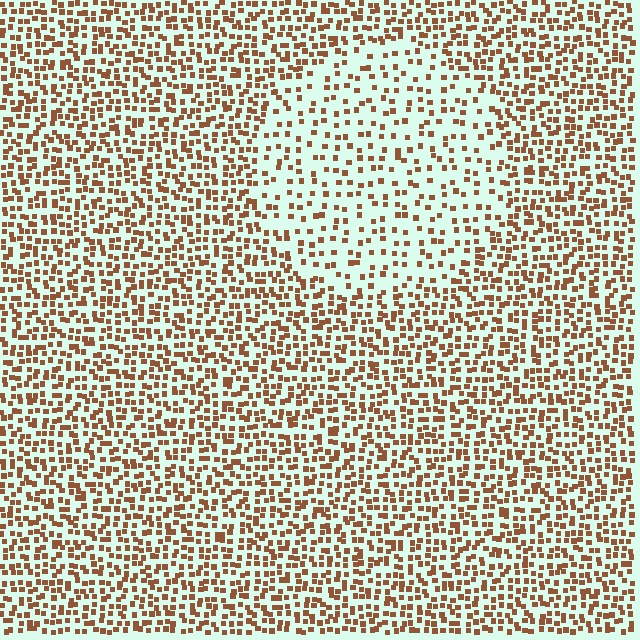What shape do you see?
I see a circle.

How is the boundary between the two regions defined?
The boundary is defined by a change in element density (approximately 2.1x ratio). All elements are the same color, size, and shape.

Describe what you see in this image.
The image contains small brown elements arranged at two different densities. A circle-shaped region is visible where the elements are less densely packed than the surrounding area.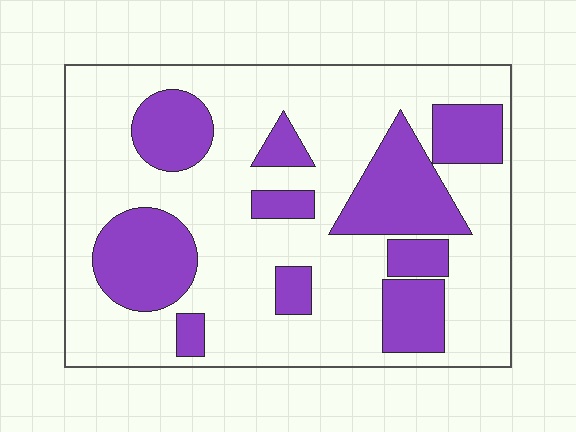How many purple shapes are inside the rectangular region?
10.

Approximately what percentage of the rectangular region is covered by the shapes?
Approximately 30%.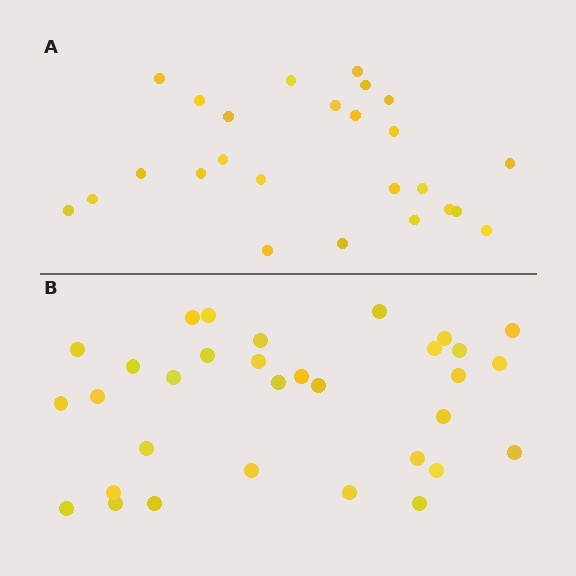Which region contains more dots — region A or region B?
Region B (the bottom region) has more dots.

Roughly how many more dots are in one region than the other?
Region B has roughly 8 or so more dots than region A.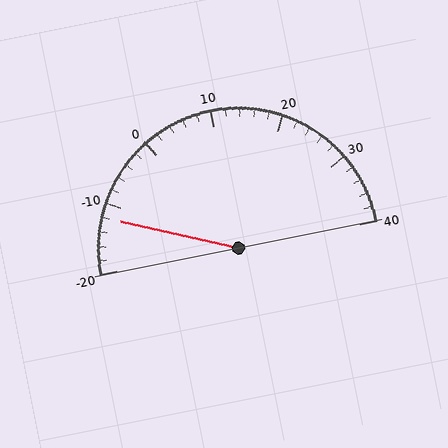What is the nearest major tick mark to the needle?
The nearest major tick mark is -10.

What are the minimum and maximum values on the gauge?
The gauge ranges from -20 to 40.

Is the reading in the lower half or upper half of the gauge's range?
The reading is in the lower half of the range (-20 to 40).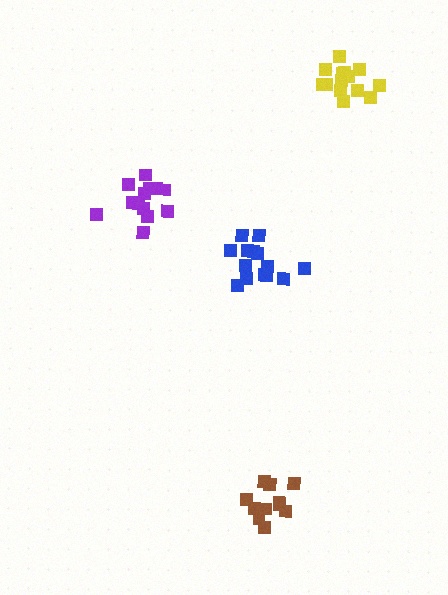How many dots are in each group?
Group 1: 14 dots, Group 2: 14 dots, Group 3: 14 dots, Group 4: 11 dots (53 total).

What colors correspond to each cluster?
The clusters are colored: blue, purple, yellow, brown.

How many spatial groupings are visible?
There are 4 spatial groupings.